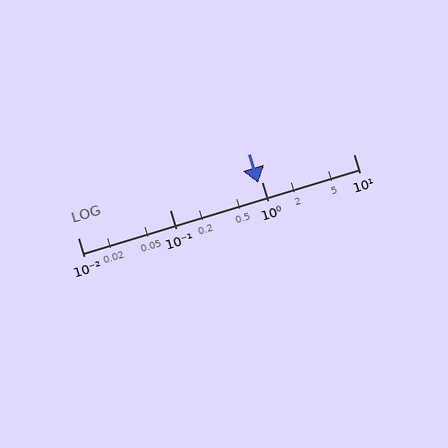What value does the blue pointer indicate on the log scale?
The pointer indicates approximately 0.91.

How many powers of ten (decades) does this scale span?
The scale spans 3 decades, from 0.01 to 10.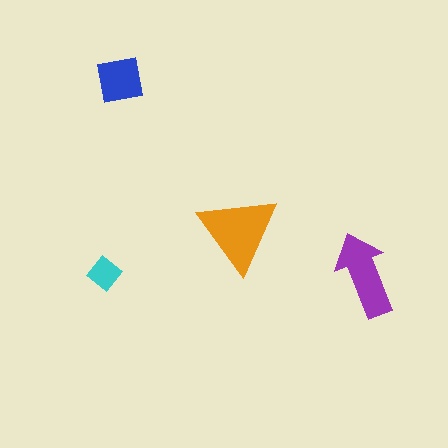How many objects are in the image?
There are 4 objects in the image.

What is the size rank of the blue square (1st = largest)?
3rd.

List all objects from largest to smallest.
The orange triangle, the purple arrow, the blue square, the cyan diamond.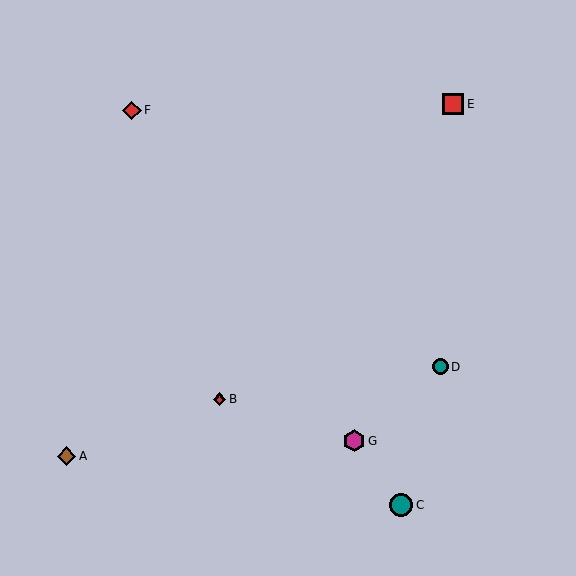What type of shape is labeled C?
Shape C is a teal circle.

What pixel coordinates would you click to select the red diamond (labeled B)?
Click at (220, 399) to select the red diamond B.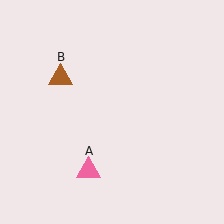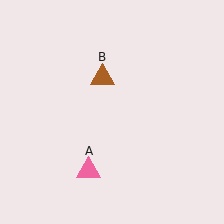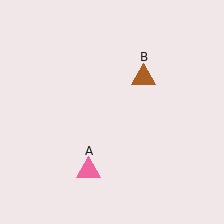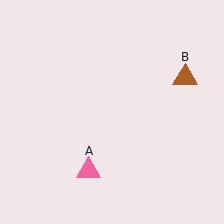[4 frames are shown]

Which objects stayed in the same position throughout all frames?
Pink triangle (object A) remained stationary.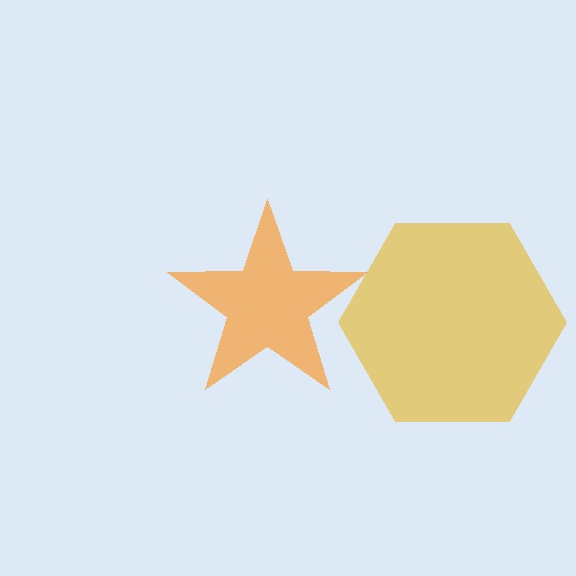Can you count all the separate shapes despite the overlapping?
Yes, there are 2 separate shapes.